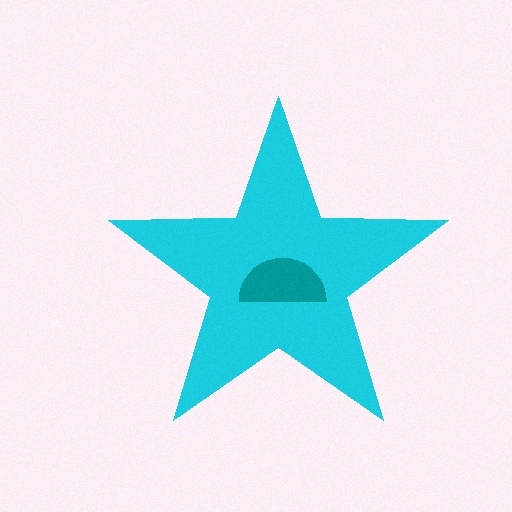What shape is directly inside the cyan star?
The teal semicircle.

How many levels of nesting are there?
2.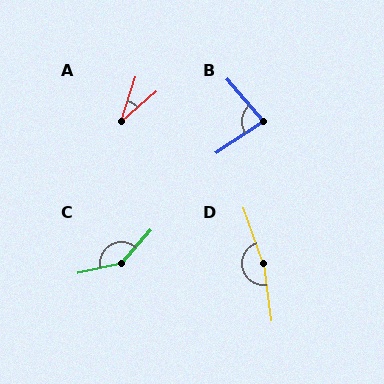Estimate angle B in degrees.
Approximately 83 degrees.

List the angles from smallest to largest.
A (32°), B (83°), C (144°), D (169°).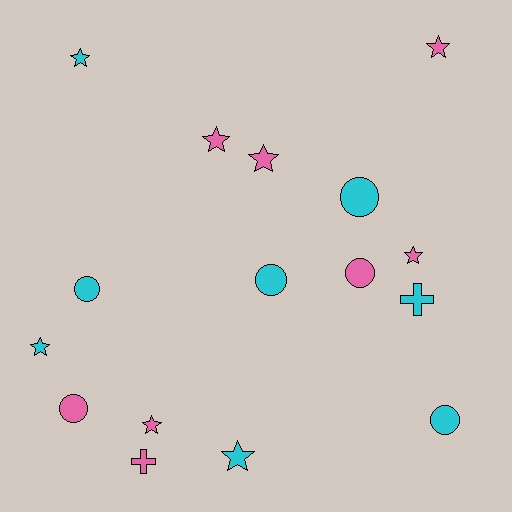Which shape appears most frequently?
Star, with 8 objects.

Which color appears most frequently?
Cyan, with 8 objects.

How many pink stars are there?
There are 5 pink stars.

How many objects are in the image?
There are 16 objects.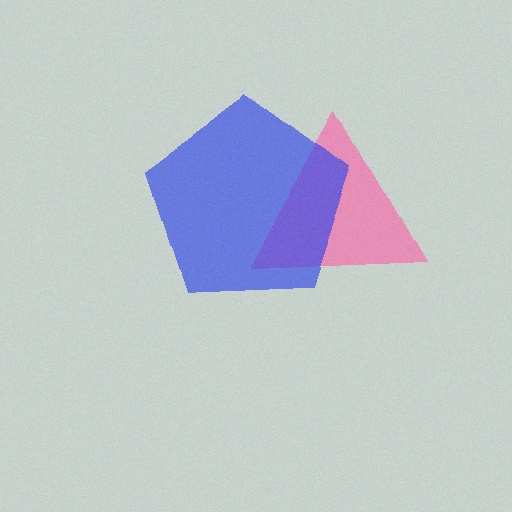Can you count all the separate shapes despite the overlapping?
Yes, there are 2 separate shapes.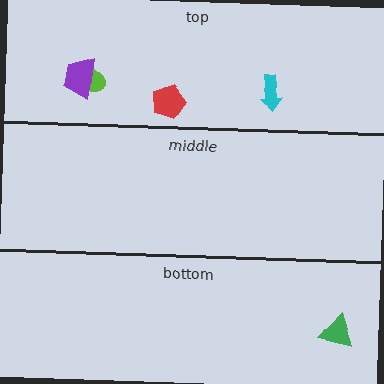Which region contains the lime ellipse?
The top region.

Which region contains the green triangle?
The bottom region.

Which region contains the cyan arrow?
The top region.